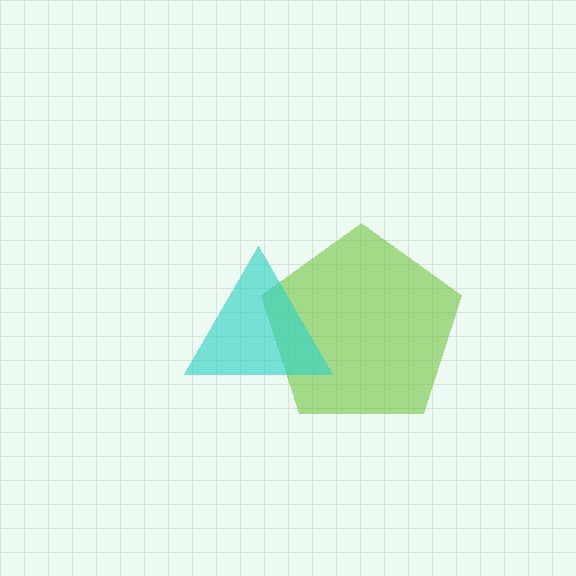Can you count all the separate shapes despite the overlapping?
Yes, there are 2 separate shapes.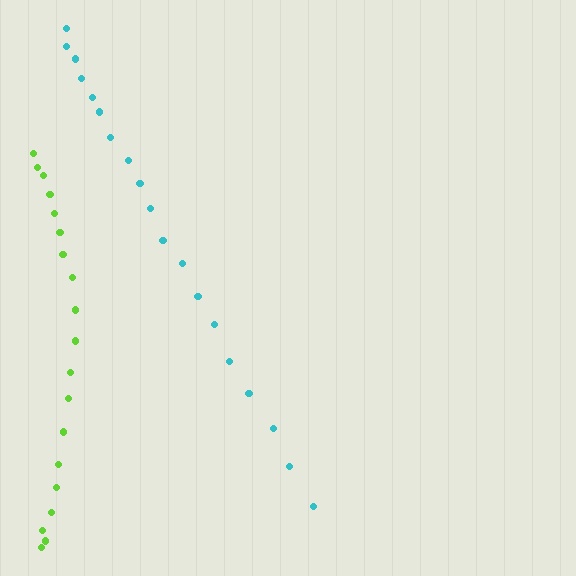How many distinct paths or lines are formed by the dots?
There are 2 distinct paths.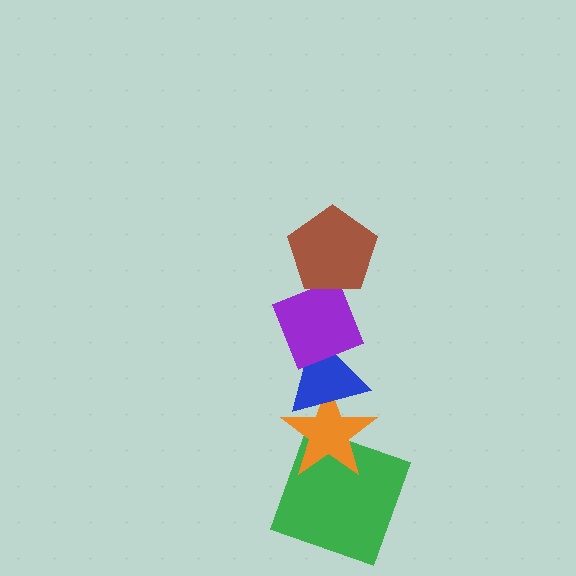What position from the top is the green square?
The green square is 5th from the top.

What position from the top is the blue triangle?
The blue triangle is 3rd from the top.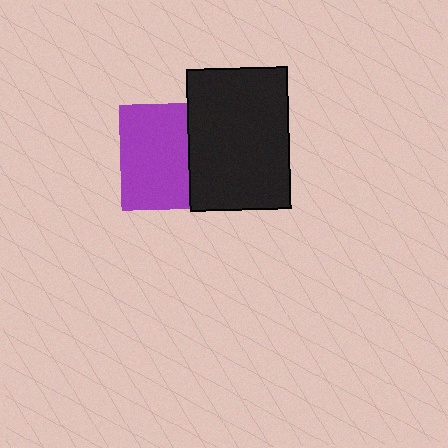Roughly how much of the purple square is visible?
About half of it is visible (roughly 64%).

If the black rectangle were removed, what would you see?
You would see the complete purple square.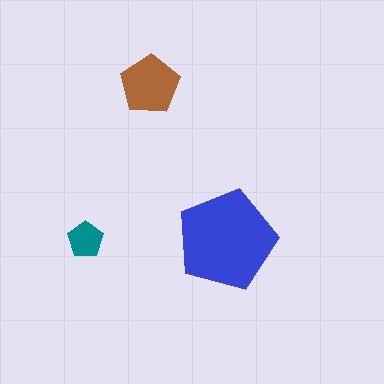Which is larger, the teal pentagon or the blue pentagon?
The blue one.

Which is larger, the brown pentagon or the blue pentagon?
The blue one.